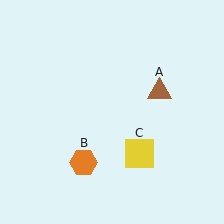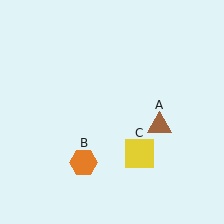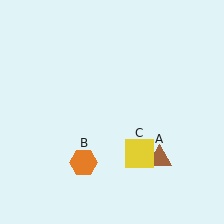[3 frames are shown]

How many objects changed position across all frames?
1 object changed position: brown triangle (object A).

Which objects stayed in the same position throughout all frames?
Orange hexagon (object B) and yellow square (object C) remained stationary.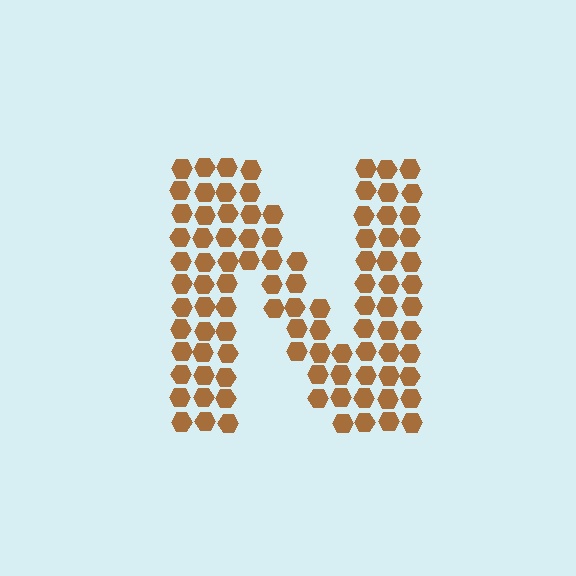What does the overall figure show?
The overall figure shows the letter N.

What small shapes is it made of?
It is made of small hexagons.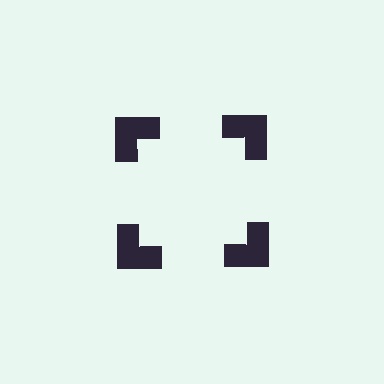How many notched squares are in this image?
There are 4 — one at each vertex of the illusory square.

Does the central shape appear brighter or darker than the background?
It typically appears slightly brighter than the background, even though no actual brightness change is drawn.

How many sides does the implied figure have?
4 sides.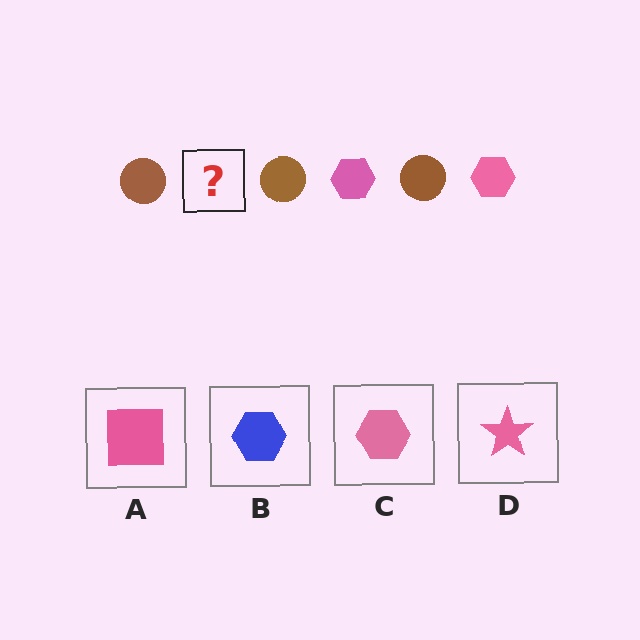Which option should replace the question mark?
Option C.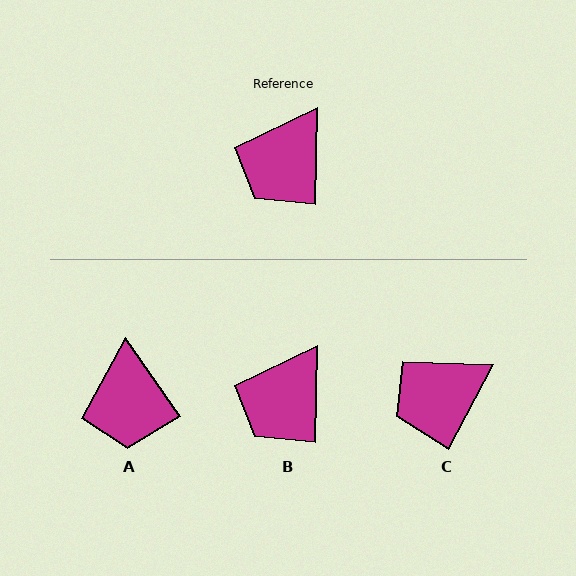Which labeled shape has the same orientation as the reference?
B.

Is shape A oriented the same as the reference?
No, it is off by about 36 degrees.